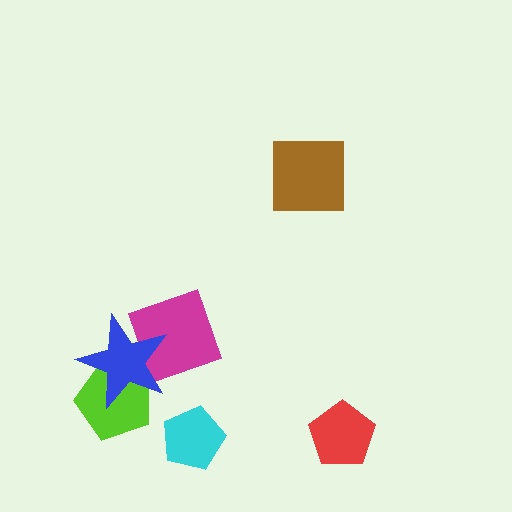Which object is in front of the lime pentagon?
The blue star is in front of the lime pentagon.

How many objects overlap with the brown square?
0 objects overlap with the brown square.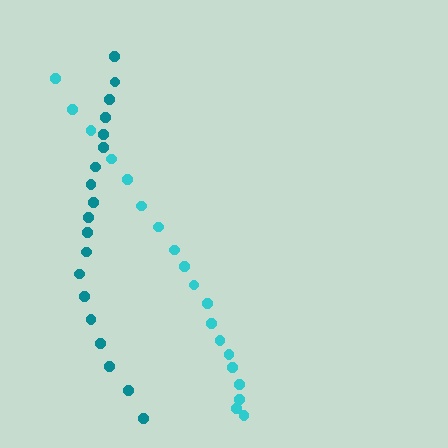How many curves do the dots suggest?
There are 2 distinct paths.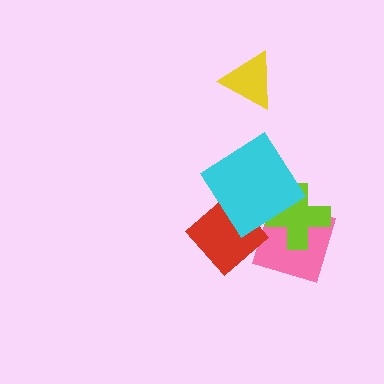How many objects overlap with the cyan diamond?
2 objects overlap with the cyan diamond.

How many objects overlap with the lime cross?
2 objects overlap with the lime cross.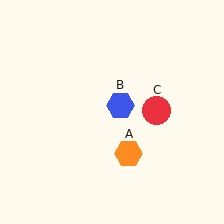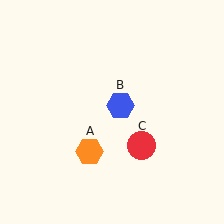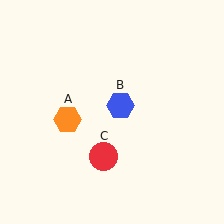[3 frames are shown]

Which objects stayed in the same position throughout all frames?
Blue hexagon (object B) remained stationary.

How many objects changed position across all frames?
2 objects changed position: orange hexagon (object A), red circle (object C).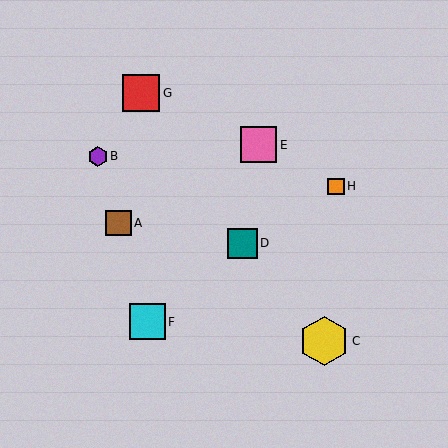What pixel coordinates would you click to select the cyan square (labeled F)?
Click at (147, 322) to select the cyan square F.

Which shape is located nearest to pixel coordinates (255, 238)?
The teal square (labeled D) at (242, 243) is nearest to that location.